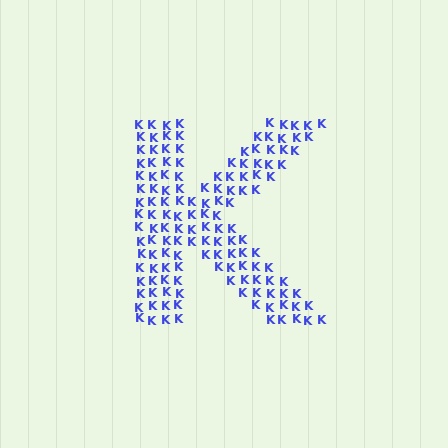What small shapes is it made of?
It is made of small letter K's.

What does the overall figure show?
The overall figure shows the letter K.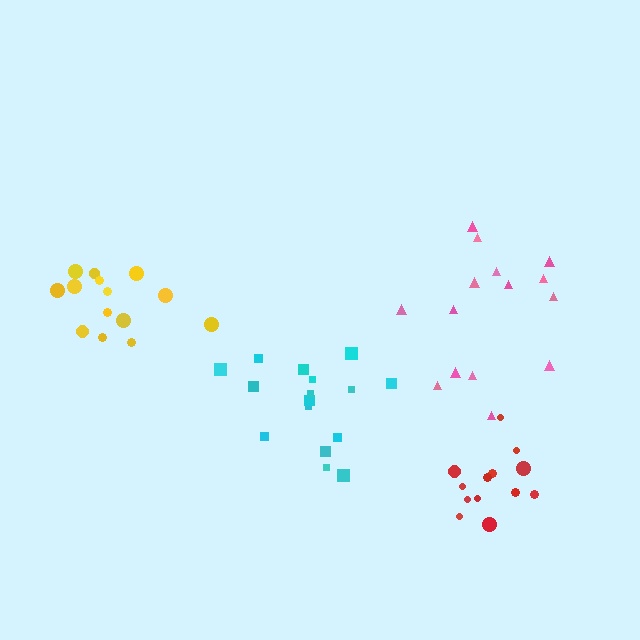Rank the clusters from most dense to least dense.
yellow, red, cyan, pink.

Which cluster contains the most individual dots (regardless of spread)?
Cyan (16).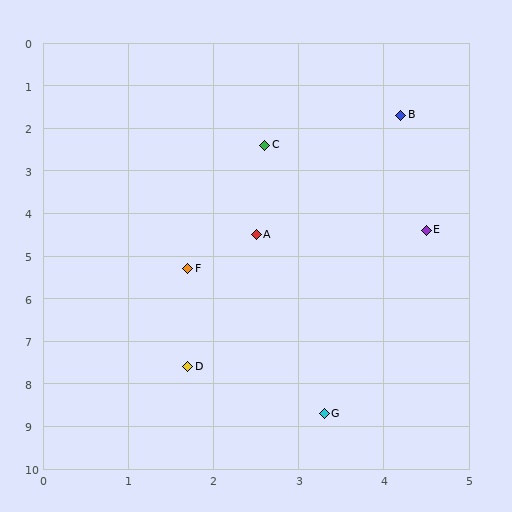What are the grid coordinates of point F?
Point F is at approximately (1.7, 5.3).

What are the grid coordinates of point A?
Point A is at approximately (2.5, 4.5).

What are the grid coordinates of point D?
Point D is at approximately (1.7, 7.6).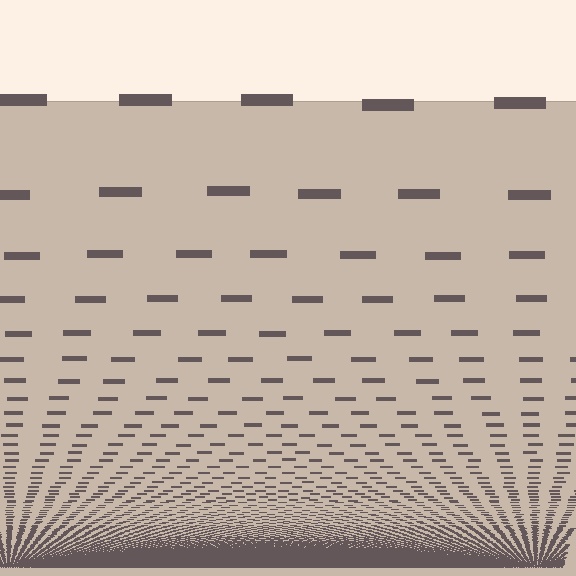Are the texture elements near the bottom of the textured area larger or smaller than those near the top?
Smaller. The gradient is inverted — elements near the bottom are smaller and denser.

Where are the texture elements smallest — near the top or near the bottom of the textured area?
Near the bottom.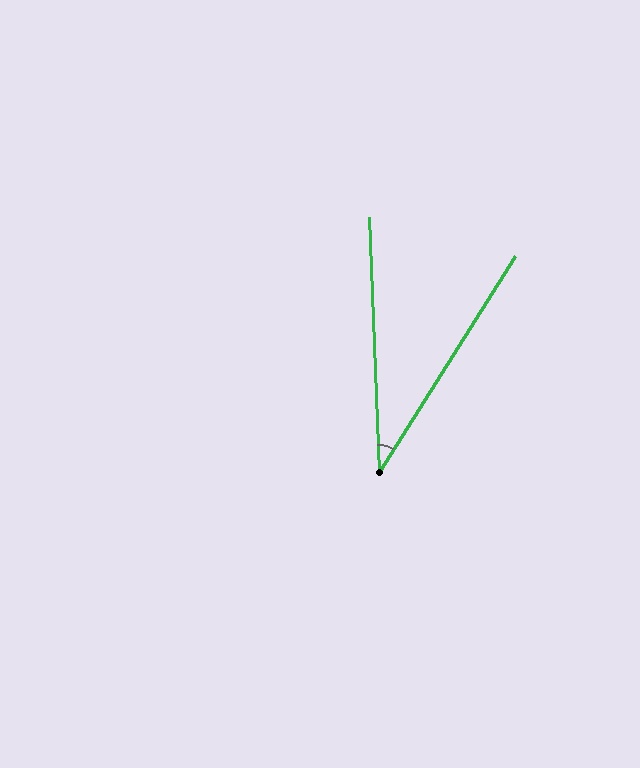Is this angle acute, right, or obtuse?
It is acute.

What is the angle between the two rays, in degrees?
Approximately 34 degrees.